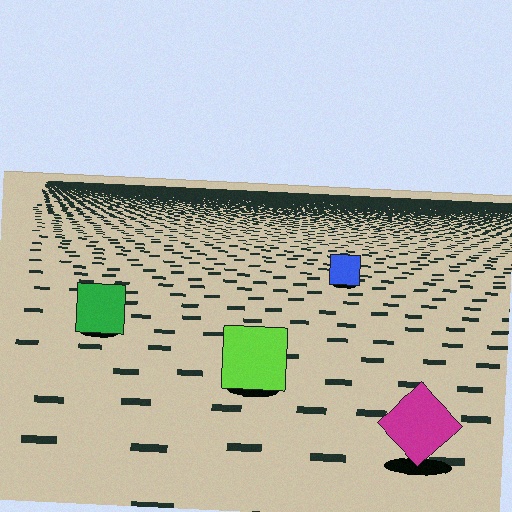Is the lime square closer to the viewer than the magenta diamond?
No. The magenta diamond is closer — you can tell from the texture gradient: the ground texture is coarser near it.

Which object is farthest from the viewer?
The blue square is farthest from the viewer. It appears smaller and the ground texture around it is denser.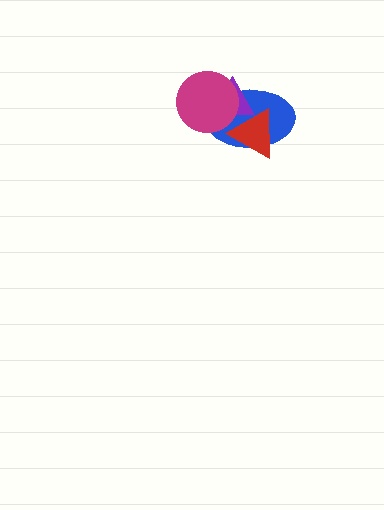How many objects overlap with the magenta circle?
2 objects overlap with the magenta circle.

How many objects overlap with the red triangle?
2 objects overlap with the red triangle.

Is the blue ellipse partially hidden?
Yes, it is partially covered by another shape.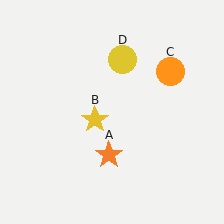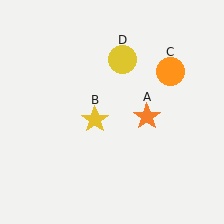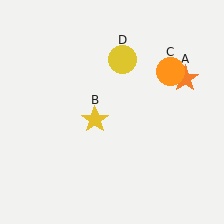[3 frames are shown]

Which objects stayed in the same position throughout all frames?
Yellow star (object B) and orange circle (object C) and yellow circle (object D) remained stationary.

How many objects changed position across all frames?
1 object changed position: orange star (object A).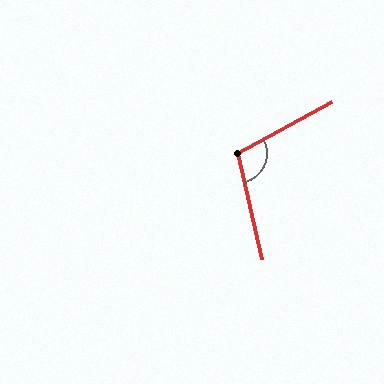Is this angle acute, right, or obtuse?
It is obtuse.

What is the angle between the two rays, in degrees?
Approximately 106 degrees.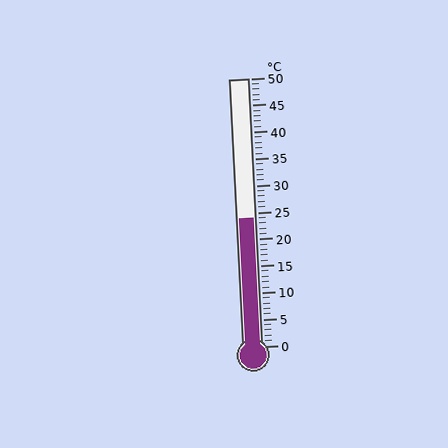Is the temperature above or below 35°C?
The temperature is below 35°C.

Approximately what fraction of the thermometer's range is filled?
The thermometer is filled to approximately 50% of its range.